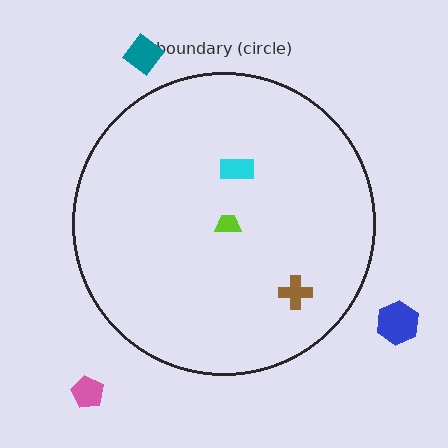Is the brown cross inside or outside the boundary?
Inside.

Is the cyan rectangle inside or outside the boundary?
Inside.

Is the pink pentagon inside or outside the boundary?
Outside.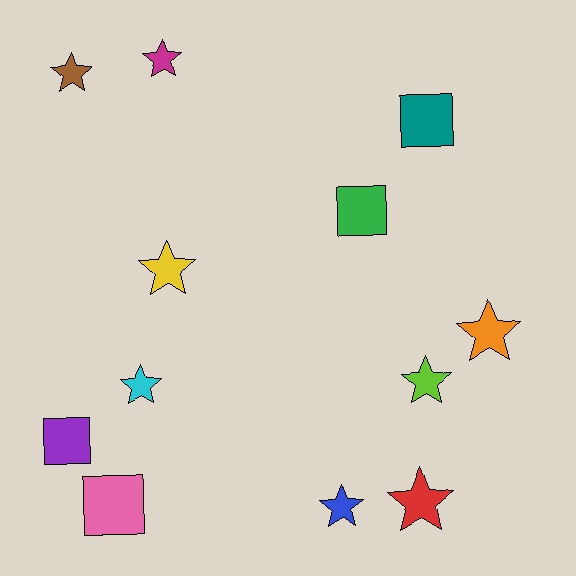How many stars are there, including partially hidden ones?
There are 8 stars.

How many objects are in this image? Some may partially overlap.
There are 12 objects.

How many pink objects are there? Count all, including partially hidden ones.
There is 1 pink object.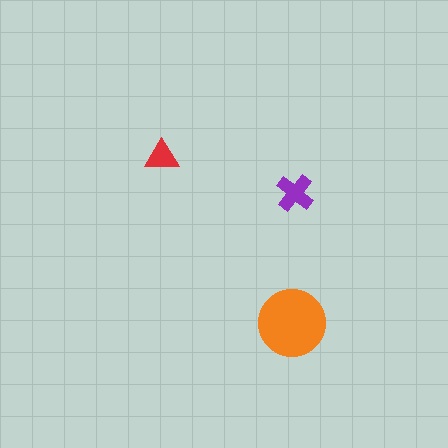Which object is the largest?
The orange circle.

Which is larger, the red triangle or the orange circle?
The orange circle.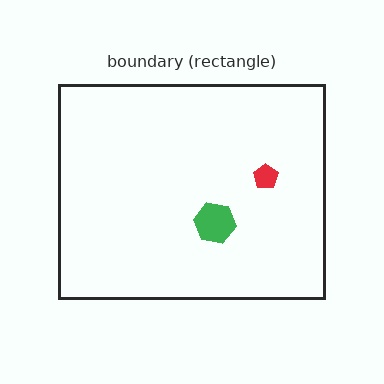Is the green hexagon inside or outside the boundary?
Inside.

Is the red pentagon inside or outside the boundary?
Inside.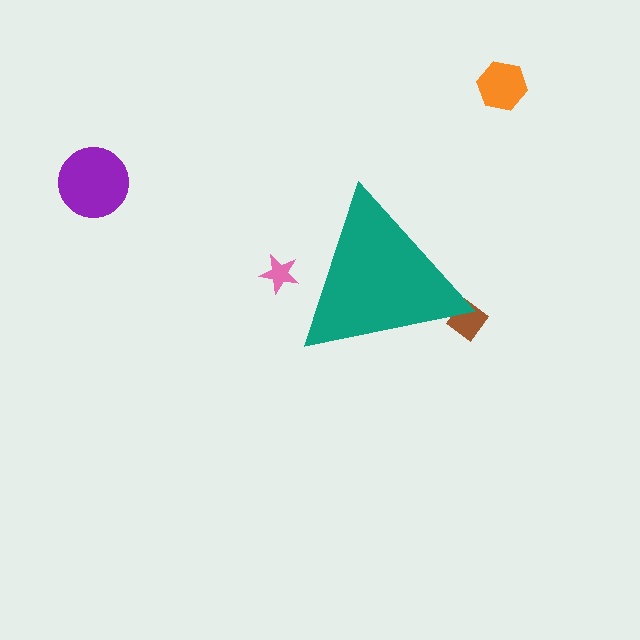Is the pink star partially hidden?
Yes, the pink star is partially hidden behind the teal triangle.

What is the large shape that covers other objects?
A teal triangle.